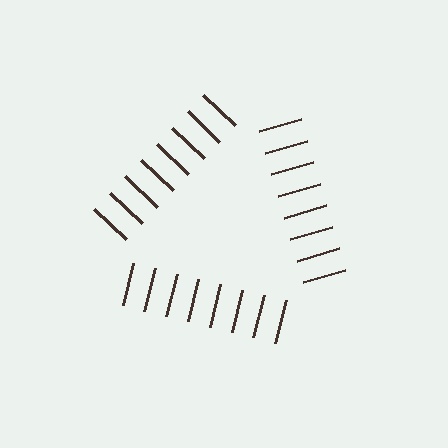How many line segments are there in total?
24 — 8 along each of the 3 edges.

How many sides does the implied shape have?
3 sides — the line-ends trace a triangle.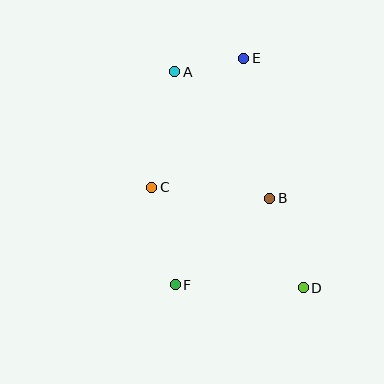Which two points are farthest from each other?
Points A and D are farthest from each other.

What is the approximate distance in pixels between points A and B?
The distance between A and B is approximately 158 pixels.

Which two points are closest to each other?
Points A and E are closest to each other.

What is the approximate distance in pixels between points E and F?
The distance between E and F is approximately 236 pixels.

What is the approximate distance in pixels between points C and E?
The distance between C and E is approximately 158 pixels.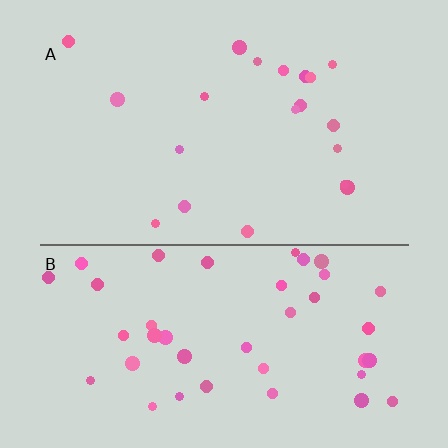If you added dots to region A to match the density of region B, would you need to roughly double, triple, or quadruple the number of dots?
Approximately double.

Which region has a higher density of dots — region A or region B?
B (the bottom).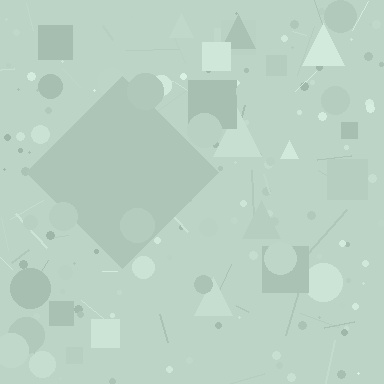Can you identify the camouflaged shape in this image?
The camouflaged shape is a diamond.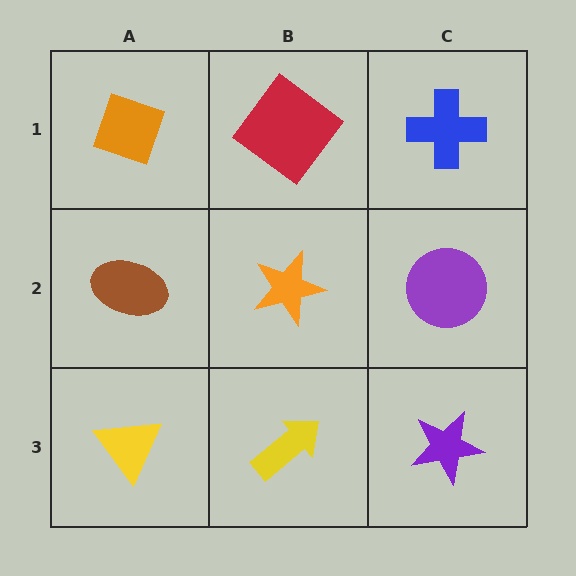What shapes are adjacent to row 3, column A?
A brown ellipse (row 2, column A), a yellow arrow (row 3, column B).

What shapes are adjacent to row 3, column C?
A purple circle (row 2, column C), a yellow arrow (row 3, column B).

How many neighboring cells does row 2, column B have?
4.